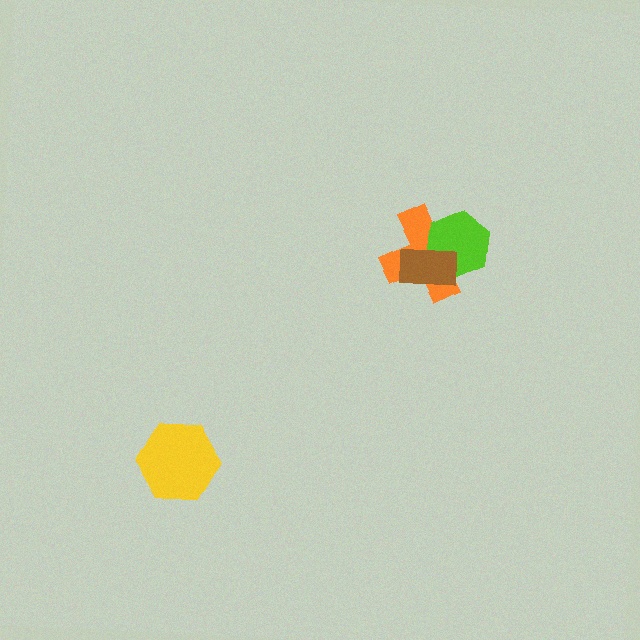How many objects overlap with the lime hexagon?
2 objects overlap with the lime hexagon.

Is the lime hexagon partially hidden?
Yes, it is partially covered by another shape.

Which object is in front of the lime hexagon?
The brown rectangle is in front of the lime hexagon.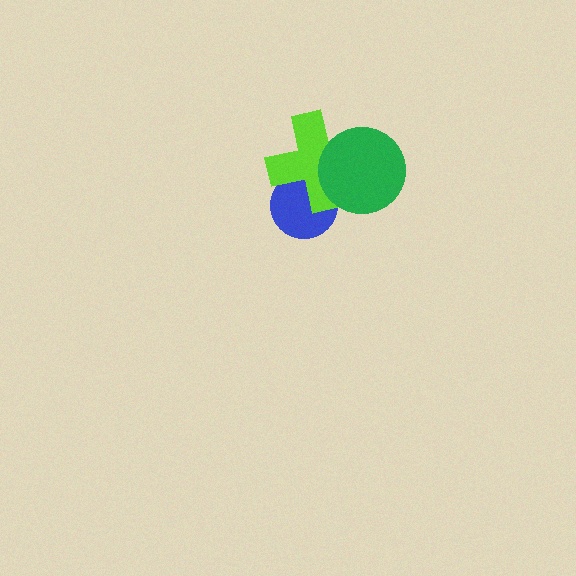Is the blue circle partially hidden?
Yes, it is partially covered by another shape.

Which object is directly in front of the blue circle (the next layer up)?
The lime cross is directly in front of the blue circle.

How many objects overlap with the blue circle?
2 objects overlap with the blue circle.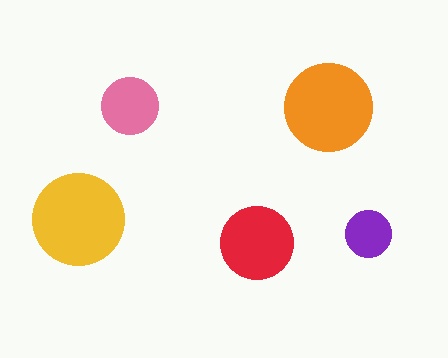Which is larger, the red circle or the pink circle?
The red one.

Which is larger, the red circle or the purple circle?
The red one.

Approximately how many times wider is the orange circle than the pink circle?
About 1.5 times wider.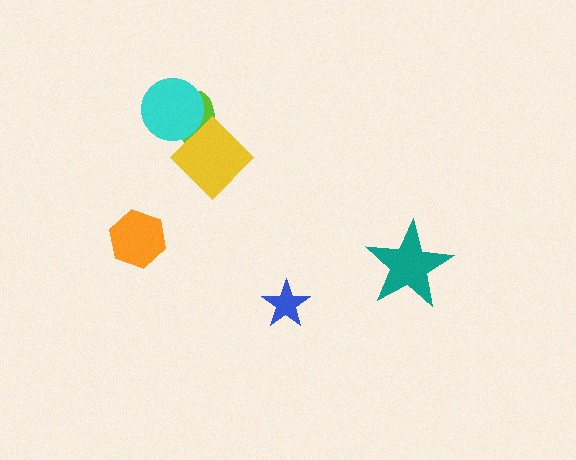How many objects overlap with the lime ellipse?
2 objects overlap with the lime ellipse.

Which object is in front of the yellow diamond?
The cyan circle is in front of the yellow diamond.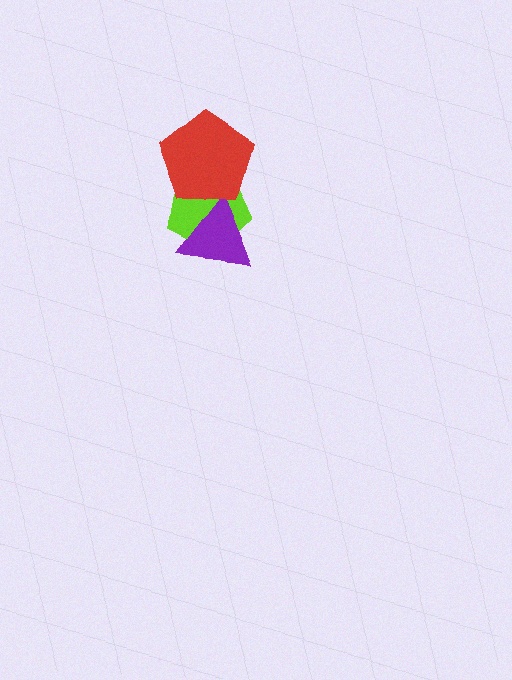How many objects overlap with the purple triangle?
2 objects overlap with the purple triangle.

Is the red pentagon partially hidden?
No, no other shape covers it.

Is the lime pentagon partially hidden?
Yes, it is partially covered by another shape.